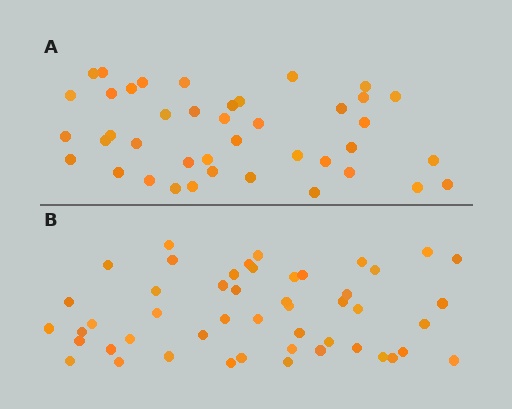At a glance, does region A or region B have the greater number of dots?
Region B (the bottom region) has more dots.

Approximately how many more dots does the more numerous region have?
Region B has roughly 8 or so more dots than region A.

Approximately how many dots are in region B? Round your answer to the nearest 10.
About 50 dots. (The exact count is 49, which rounds to 50.)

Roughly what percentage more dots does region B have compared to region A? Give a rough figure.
About 20% more.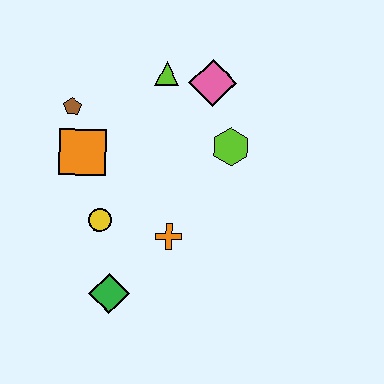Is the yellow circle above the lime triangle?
No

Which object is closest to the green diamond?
The yellow circle is closest to the green diamond.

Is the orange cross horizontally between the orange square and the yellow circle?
No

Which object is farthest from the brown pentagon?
The green diamond is farthest from the brown pentagon.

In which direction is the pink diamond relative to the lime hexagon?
The pink diamond is above the lime hexagon.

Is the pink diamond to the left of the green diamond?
No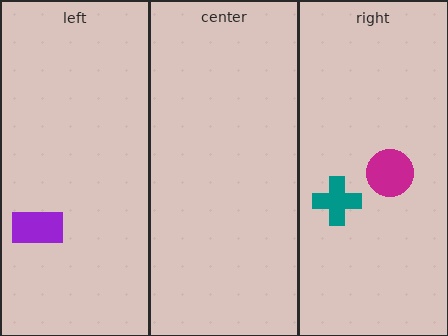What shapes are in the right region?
The magenta circle, the teal cross.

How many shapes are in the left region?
1.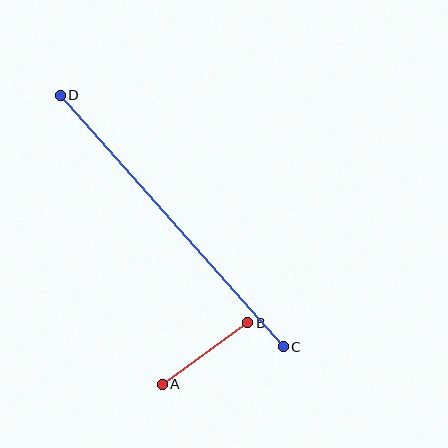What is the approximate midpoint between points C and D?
The midpoint is at approximately (172, 221) pixels.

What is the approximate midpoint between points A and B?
The midpoint is at approximately (205, 354) pixels.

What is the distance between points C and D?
The distance is approximately 336 pixels.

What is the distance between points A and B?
The distance is approximately 105 pixels.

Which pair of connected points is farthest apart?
Points C and D are farthest apart.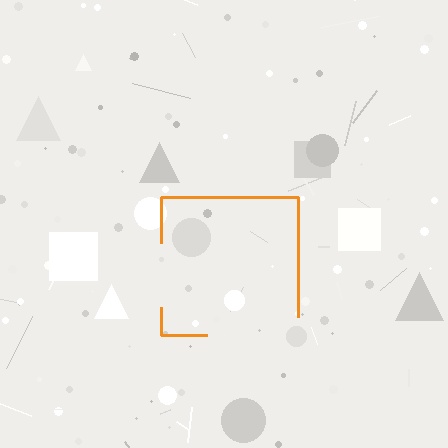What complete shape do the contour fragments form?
The contour fragments form a square.